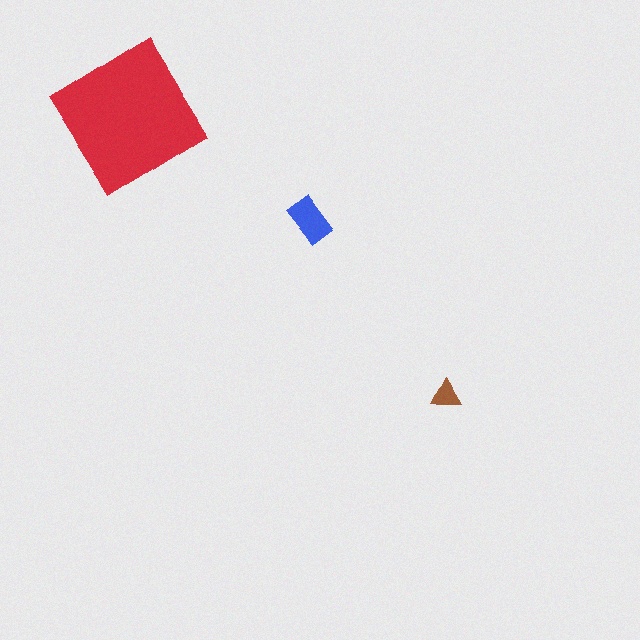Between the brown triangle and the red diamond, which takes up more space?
The red diamond.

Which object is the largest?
The red diamond.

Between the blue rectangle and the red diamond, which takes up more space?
The red diamond.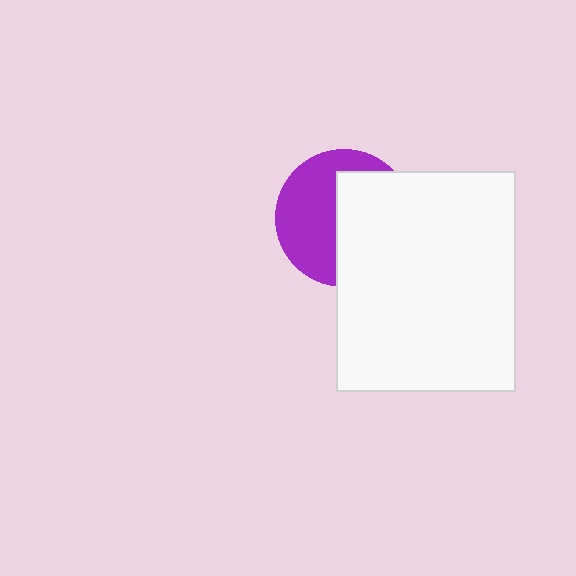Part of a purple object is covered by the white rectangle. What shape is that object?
It is a circle.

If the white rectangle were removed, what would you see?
You would see the complete purple circle.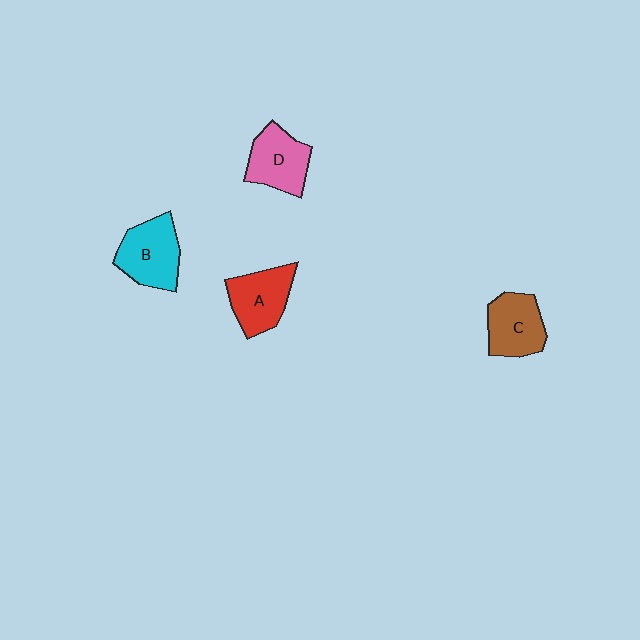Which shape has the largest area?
Shape B (cyan).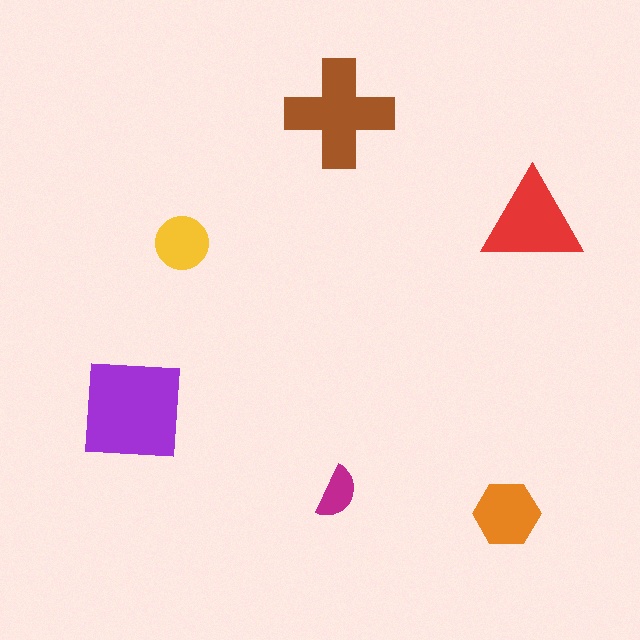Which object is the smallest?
The magenta semicircle.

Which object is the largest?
The purple square.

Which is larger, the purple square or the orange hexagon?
The purple square.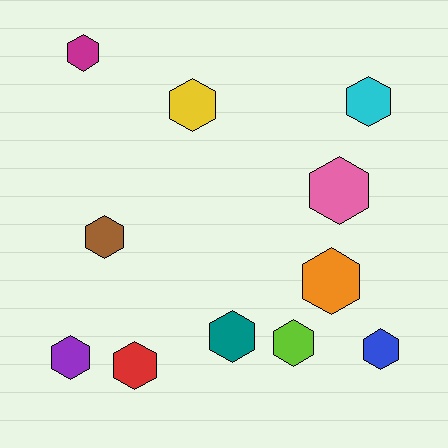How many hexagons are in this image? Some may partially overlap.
There are 11 hexagons.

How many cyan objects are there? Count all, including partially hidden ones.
There is 1 cyan object.